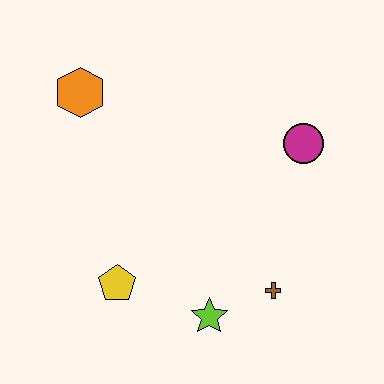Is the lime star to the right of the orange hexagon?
Yes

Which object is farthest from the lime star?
The orange hexagon is farthest from the lime star.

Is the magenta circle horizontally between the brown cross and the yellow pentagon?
No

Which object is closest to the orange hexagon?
The yellow pentagon is closest to the orange hexagon.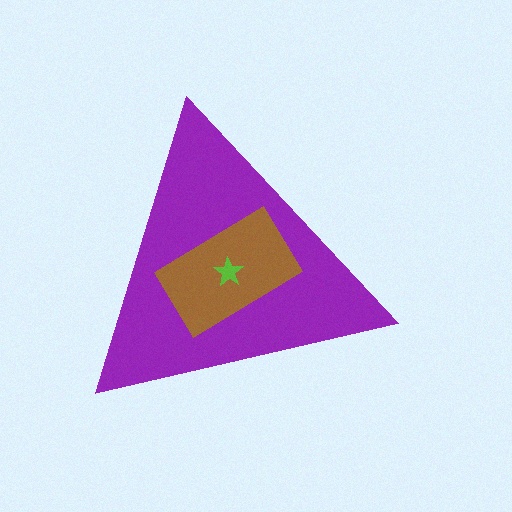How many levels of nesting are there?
3.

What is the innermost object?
The lime star.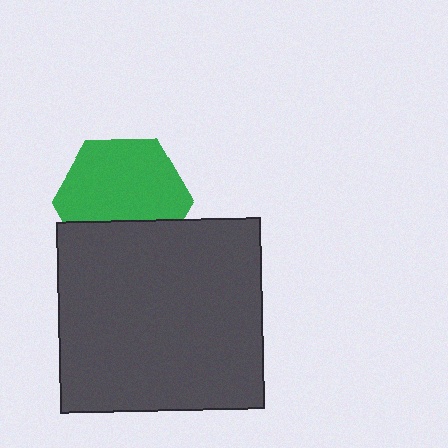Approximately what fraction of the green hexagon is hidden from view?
Roughly 32% of the green hexagon is hidden behind the dark gray rectangle.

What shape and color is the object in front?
The object in front is a dark gray rectangle.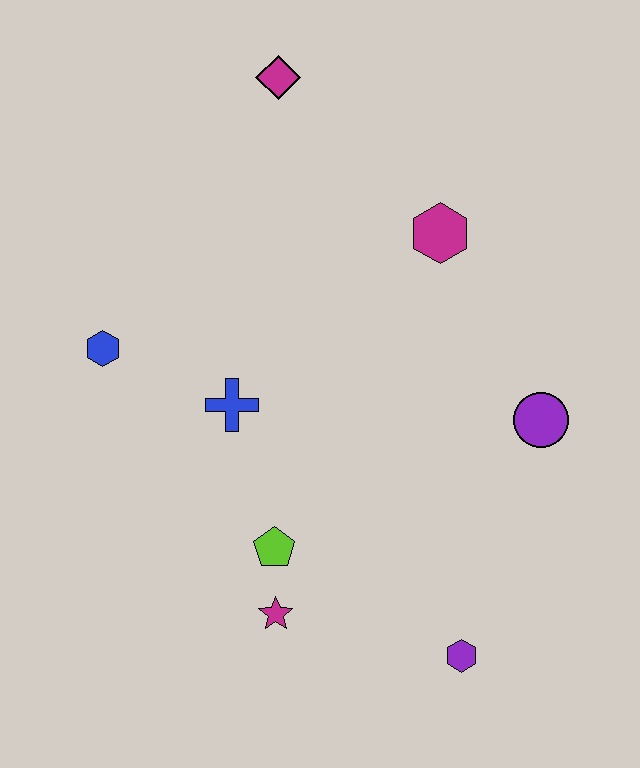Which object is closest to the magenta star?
The lime pentagon is closest to the magenta star.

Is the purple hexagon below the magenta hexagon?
Yes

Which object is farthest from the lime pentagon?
The magenta diamond is farthest from the lime pentagon.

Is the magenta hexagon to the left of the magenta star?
No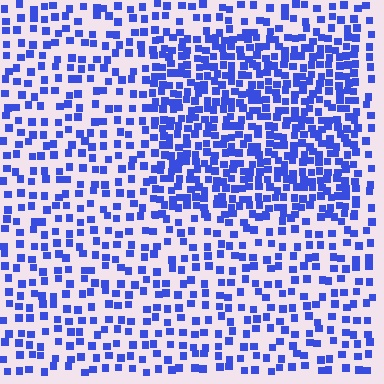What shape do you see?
I see a rectangle.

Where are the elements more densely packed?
The elements are more densely packed inside the rectangle boundary.